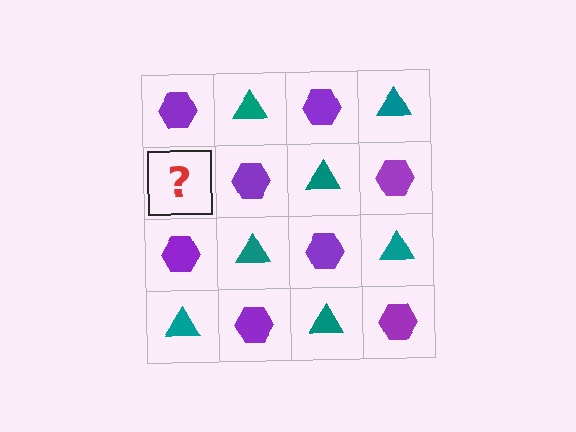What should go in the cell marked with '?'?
The missing cell should contain a teal triangle.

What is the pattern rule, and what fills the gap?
The rule is that it alternates purple hexagon and teal triangle in a checkerboard pattern. The gap should be filled with a teal triangle.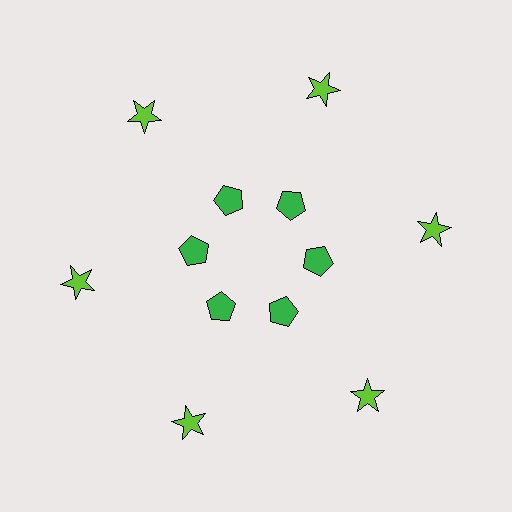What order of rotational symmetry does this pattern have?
This pattern has 6-fold rotational symmetry.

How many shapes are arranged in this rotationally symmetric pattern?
There are 12 shapes, arranged in 6 groups of 2.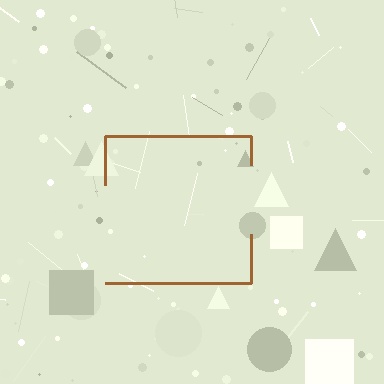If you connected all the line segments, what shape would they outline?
They would outline a square.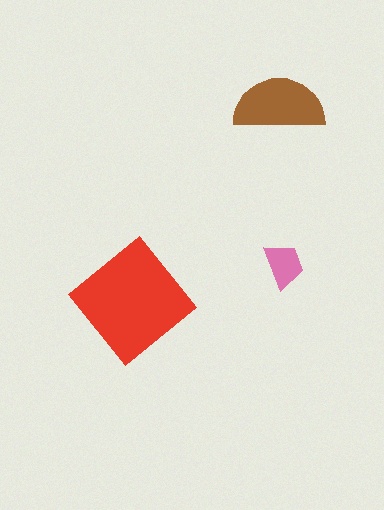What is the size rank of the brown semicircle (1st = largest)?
2nd.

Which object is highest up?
The brown semicircle is topmost.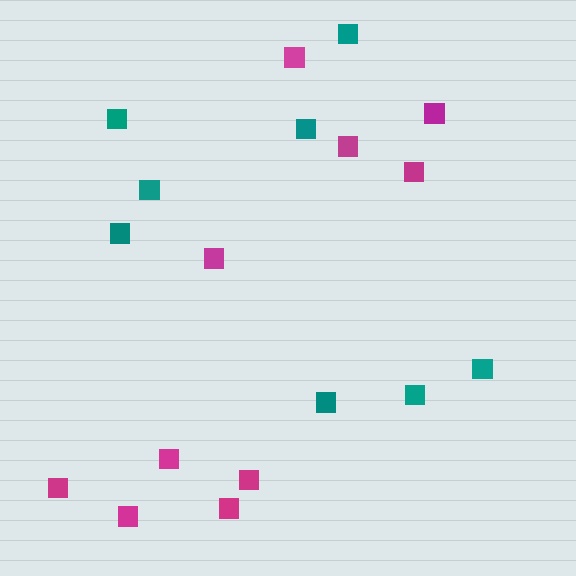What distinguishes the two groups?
There are 2 groups: one group of magenta squares (10) and one group of teal squares (8).